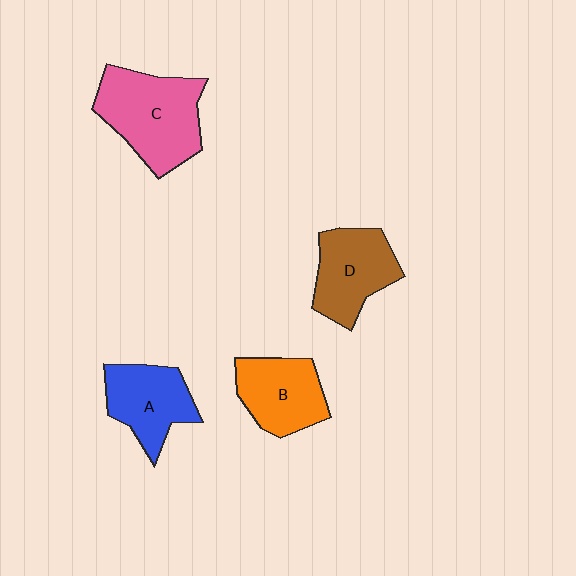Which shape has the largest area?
Shape C (pink).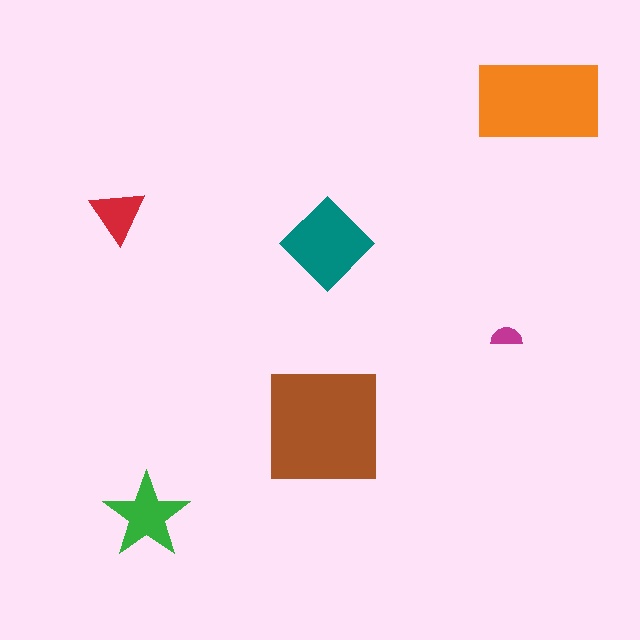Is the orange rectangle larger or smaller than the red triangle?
Larger.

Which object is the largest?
The brown square.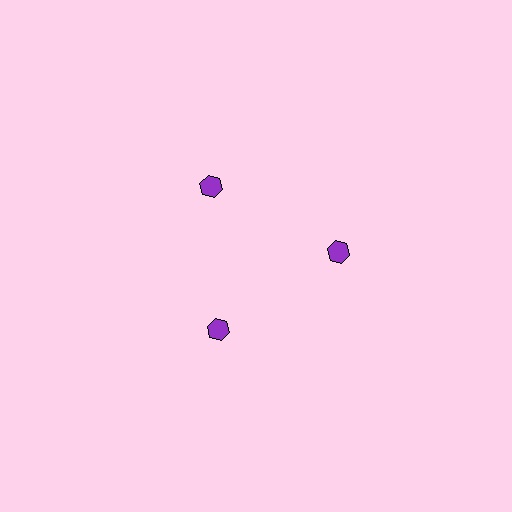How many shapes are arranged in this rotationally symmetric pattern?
There are 3 shapes, arranged in 3 groups of 1.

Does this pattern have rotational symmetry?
Yes, this pattern has 3-fold rotational symmetry. It looks the same after rotating 120 degrees around the center.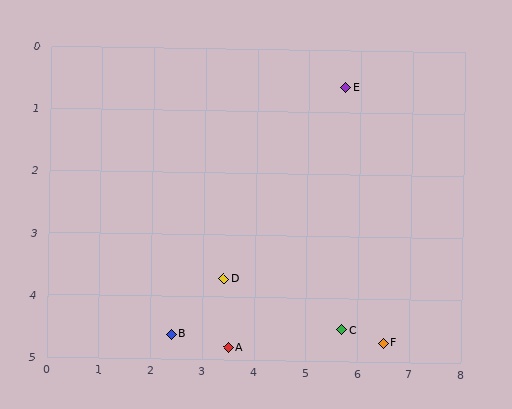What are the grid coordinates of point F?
Point F is at approximately (6.5, 4.7).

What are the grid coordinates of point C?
Point C is at approximately (5.7, 4.5).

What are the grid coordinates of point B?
Point B is at approximately (2.4, 4.6).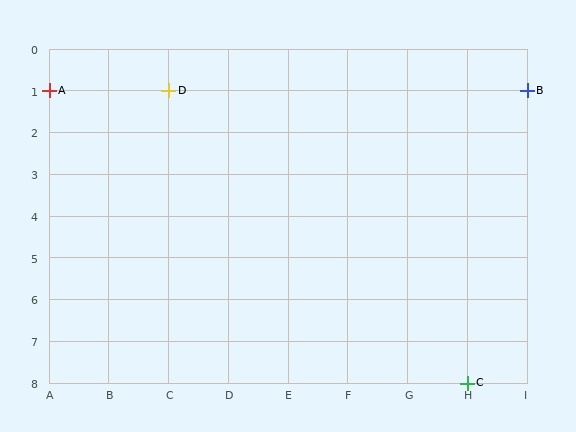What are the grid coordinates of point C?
Point C is at grid coordinates (H, 8).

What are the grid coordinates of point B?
Point B is at grid coordinates (I, 1).